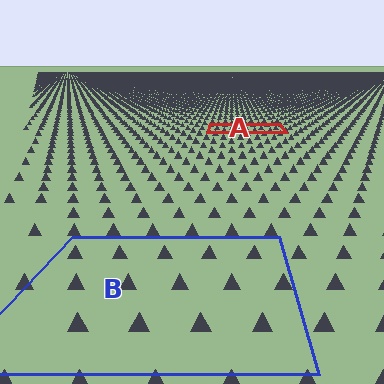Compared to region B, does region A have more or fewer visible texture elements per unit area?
Region A has more texture elements per unit area — they are packed more densely because it is farther away.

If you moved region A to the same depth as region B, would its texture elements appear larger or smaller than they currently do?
They would appear larger. At a closer depth, the same texture elements are projected at a bigger on-screen size.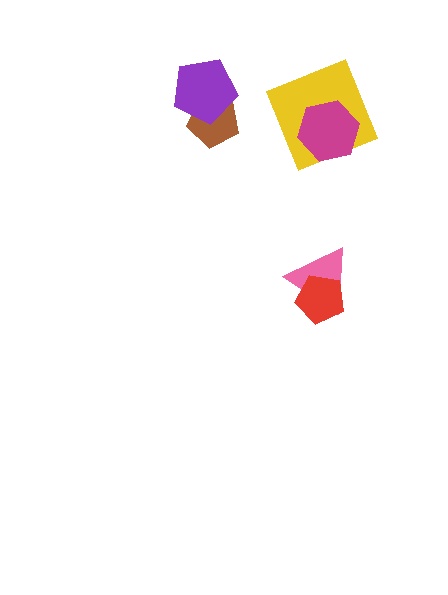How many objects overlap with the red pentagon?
1 object overlaps with the red pentagon.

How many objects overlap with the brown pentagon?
1 object overlaps with the brown pentagon.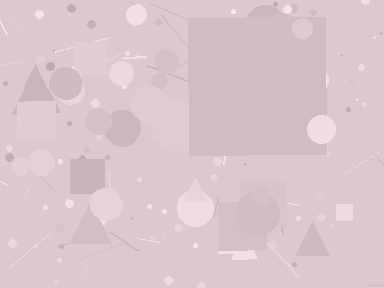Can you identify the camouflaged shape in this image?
The camouflaged shape is a square.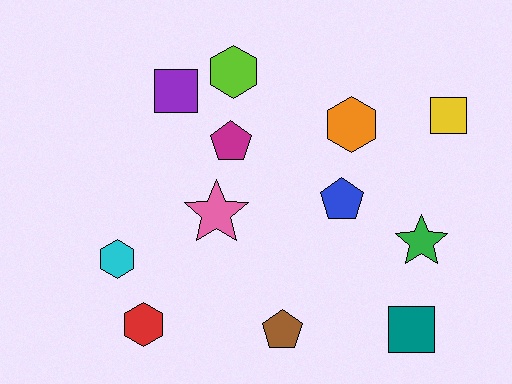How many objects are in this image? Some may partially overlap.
There are 12 objects.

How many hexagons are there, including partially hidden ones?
There are 4 hexagons.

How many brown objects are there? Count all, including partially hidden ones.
There is 1 brown object.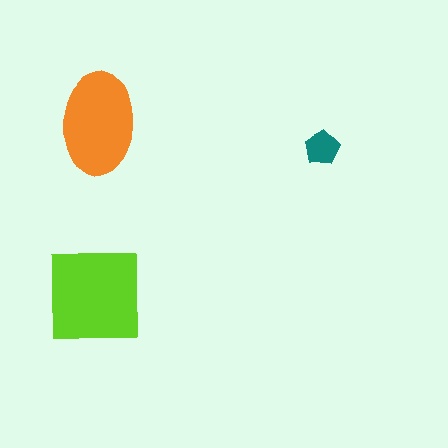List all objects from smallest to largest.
The teal pentagon, the orange ellipse, the lime square.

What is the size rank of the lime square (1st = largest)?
1st.